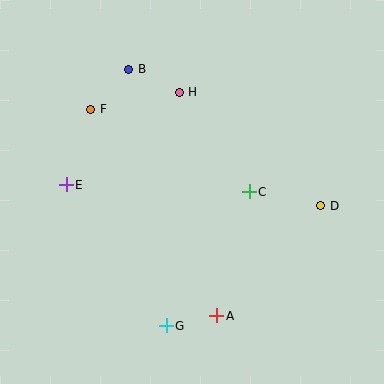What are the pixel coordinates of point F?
Point F is at (91, 109).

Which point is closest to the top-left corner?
Point F is closest to the top-left corner.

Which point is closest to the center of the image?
Point C at (249, 192) is closest to the center.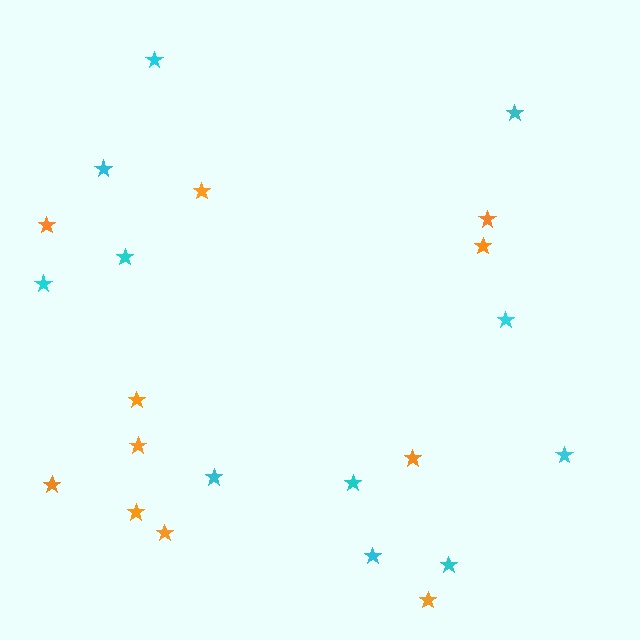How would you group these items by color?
There are 2 groups: one group of orange stars (11) and one group of cyan stars (11).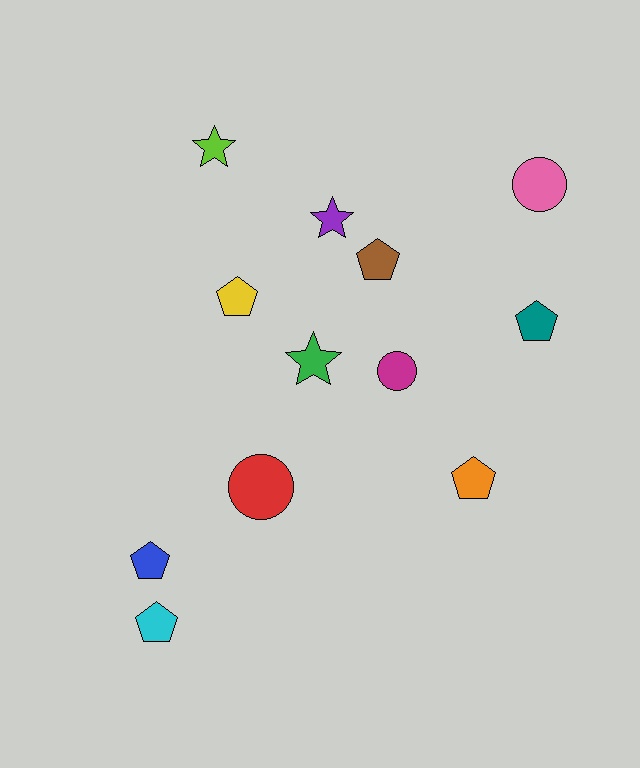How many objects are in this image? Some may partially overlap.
There are 12 objects.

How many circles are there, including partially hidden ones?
There are 3 circles.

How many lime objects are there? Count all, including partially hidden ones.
There is 1 lime object.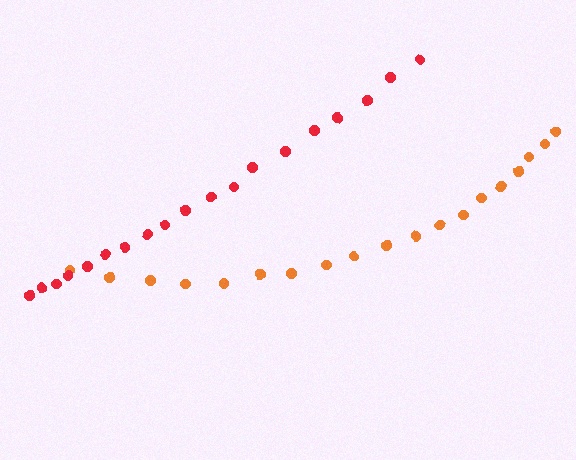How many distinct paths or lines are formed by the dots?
There are 2 distinct paths.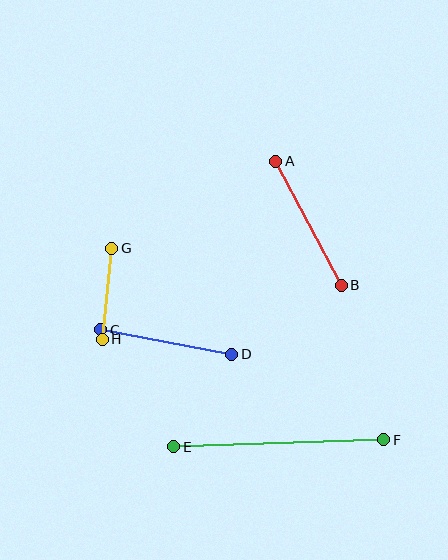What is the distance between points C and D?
The distance is approximately 134 pixels.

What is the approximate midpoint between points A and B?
The midpoint is at approximately (309, 223) pixels.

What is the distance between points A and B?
The distance is approximately 141 pixels.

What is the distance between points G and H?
The distance is approximately 91 pixels.